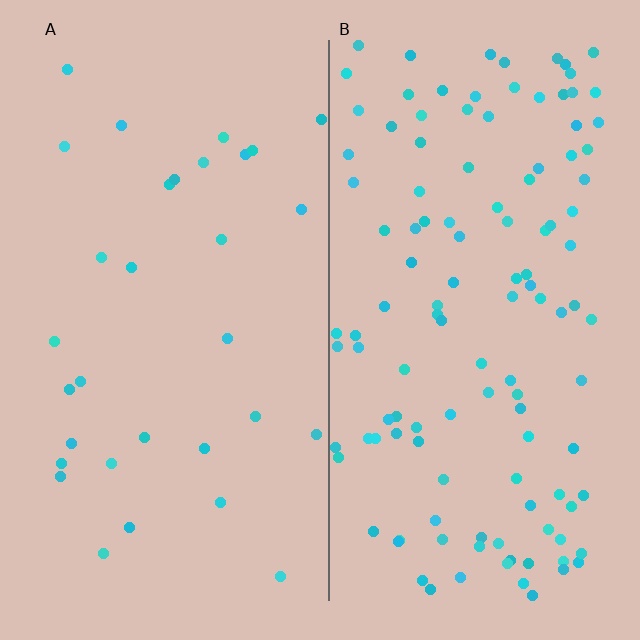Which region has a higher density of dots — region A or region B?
B (the right).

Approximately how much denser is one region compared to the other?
Approximately 3.9× — region B over region A.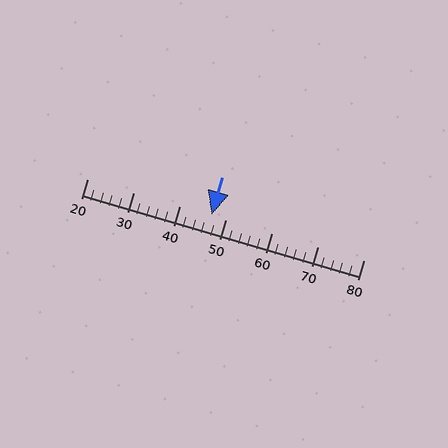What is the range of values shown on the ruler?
The ruler shows values from 20 to 80.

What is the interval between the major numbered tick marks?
The major tick marks are spaced 10 units apart.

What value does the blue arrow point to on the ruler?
The blue arrow points to approximately 47.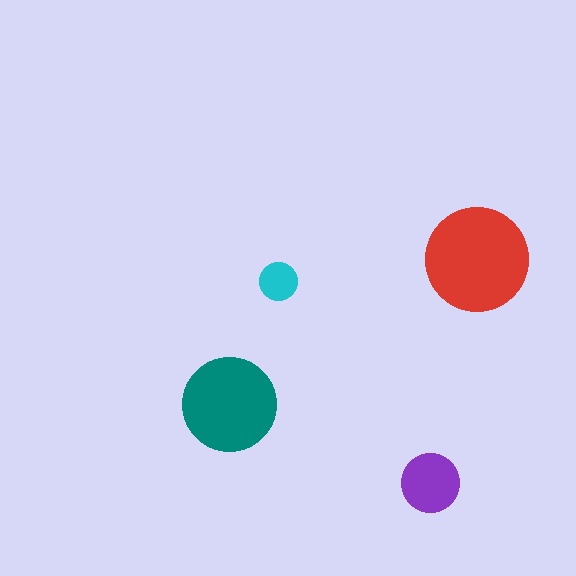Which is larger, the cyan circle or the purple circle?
The purple one.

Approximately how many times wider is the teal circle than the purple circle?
About 1.5 times wider.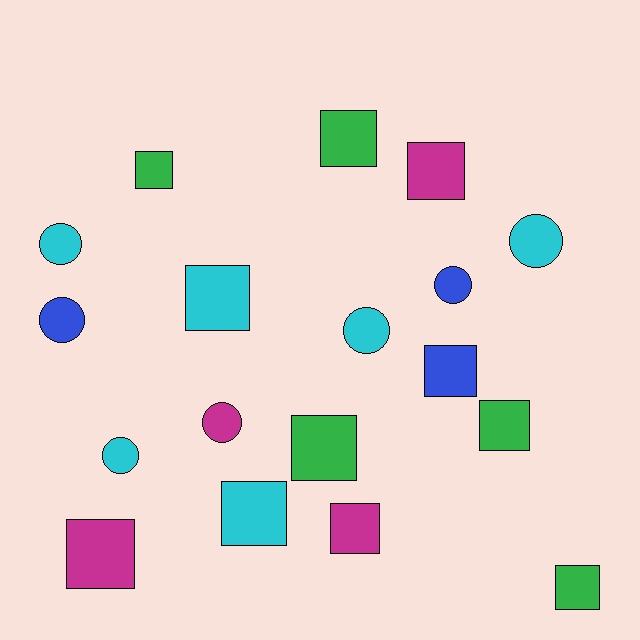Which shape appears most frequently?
Square, with 11 objects.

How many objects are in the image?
There are 18 objects.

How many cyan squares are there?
There are 2 cyan squares.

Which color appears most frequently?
Cyan, with 6 objects.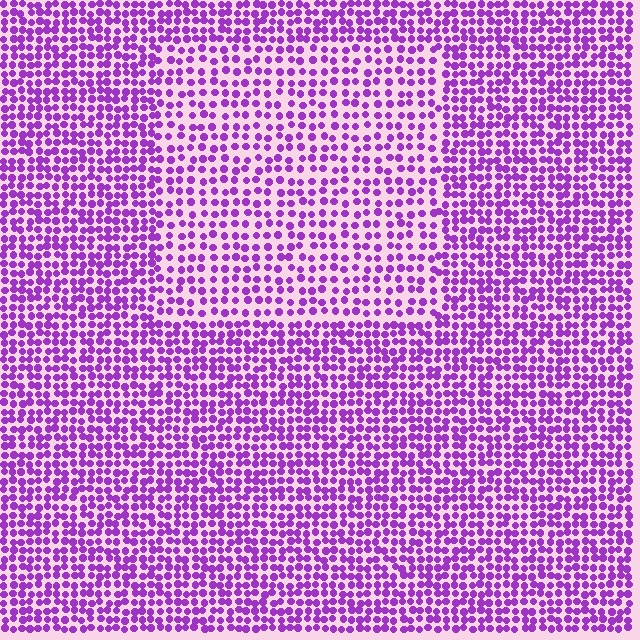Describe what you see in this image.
The image contains small purple elements arranged at two different densities. A rectangle-shaped region is visible where the elements are less densely packed than the surrounding area.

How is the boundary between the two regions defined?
The boundary is defined by a change in element density (approximately 1.6x ratio). All elements are the same color, size, and shape.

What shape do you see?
I see a rectangle.